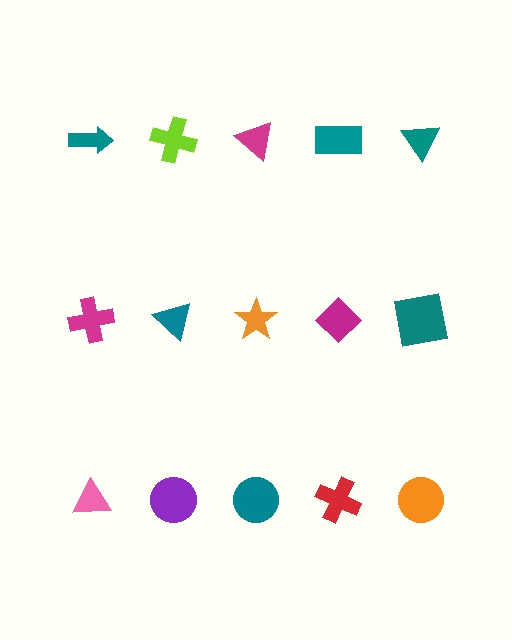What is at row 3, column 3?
A teal circle.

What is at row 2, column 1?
A magenta cross.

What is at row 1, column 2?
A lime cross.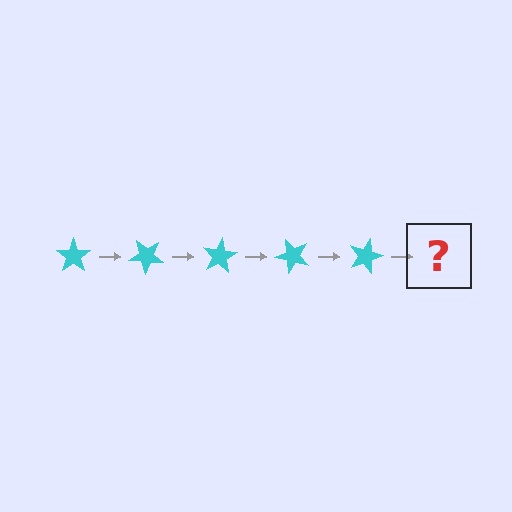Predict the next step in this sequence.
The next step is a cyan star rotated 200 degrees.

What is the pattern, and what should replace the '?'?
The pattern is that the star rotates 40 degrees each step. The '?' should be a cyan star rotated 200 degrees.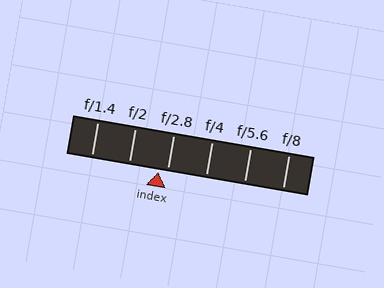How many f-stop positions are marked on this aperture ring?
There are 6 f-stop positions marked.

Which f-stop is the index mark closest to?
The index mark is closest to f/2.8.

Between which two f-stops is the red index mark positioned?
The index mark is between f/2 and f/2.8.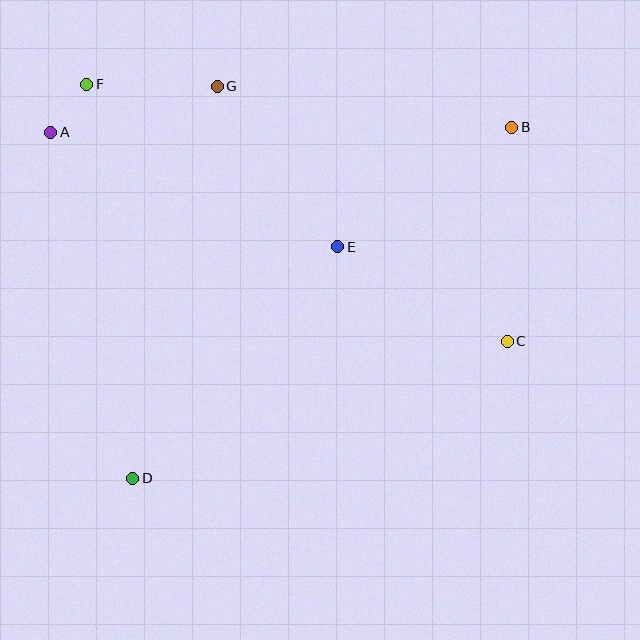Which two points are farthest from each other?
Points B and D are farthest from each other.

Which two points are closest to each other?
Points A and F are closest to each other.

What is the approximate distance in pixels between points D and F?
The distance between D and F is approximately 397 pixels.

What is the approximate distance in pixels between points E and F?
The distance between E and F is approximately 299 pixels.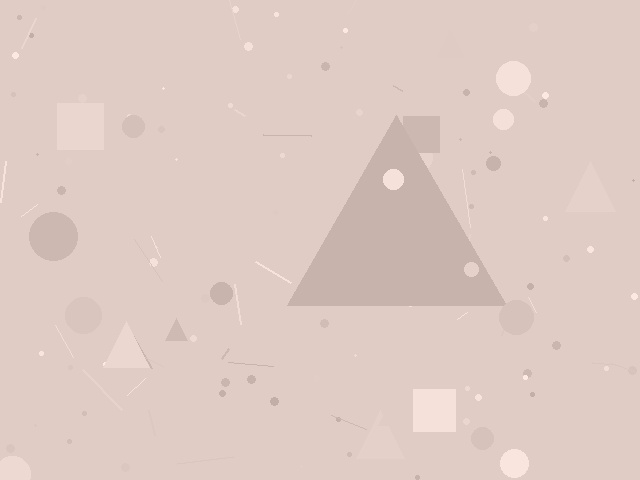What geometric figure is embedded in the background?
A triangle is embedded in the background.